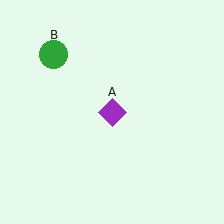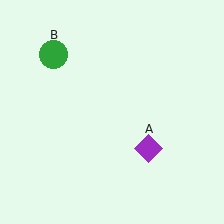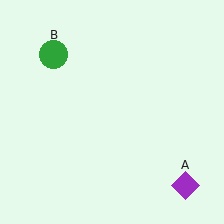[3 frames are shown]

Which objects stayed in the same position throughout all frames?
Green circle (object B) remained stationary.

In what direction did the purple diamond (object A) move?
The purple diamond (object A) moved down and to the right.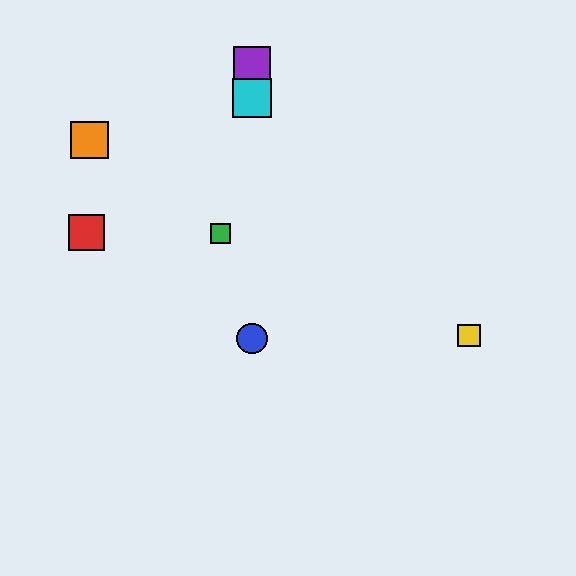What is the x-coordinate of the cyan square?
The cyan square is at x≈252.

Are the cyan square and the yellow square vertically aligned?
No, the cyan square is at x≈252 and the yellow square is at x≈469.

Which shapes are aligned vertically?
The blue circle, the purple square, the cyan square are aligned vertically.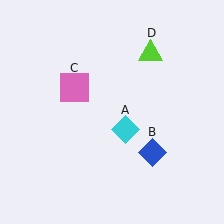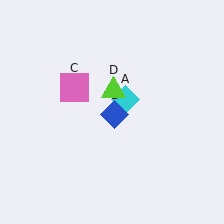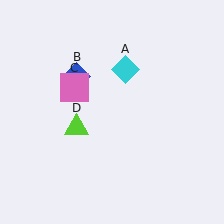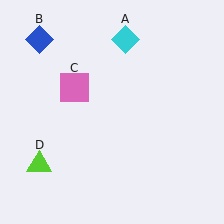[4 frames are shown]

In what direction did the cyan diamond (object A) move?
The cyan diamond (object A) moved up.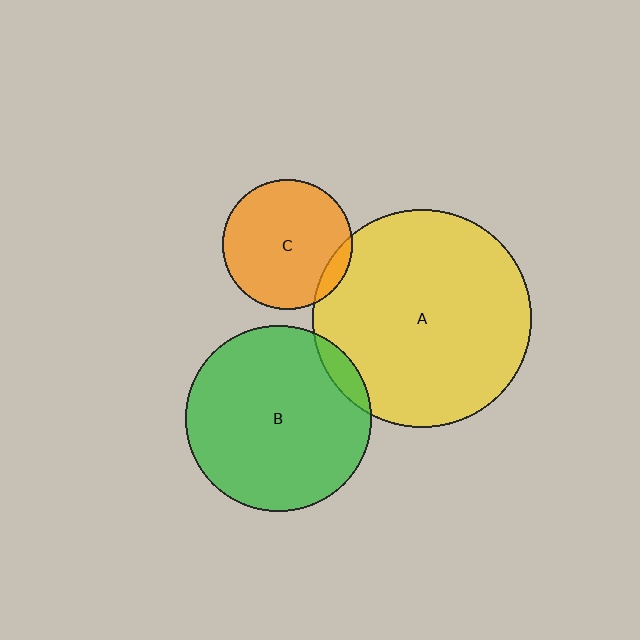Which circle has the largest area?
Circle A (yellow).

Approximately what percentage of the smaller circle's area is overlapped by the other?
Approximately 5%.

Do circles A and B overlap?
Yes.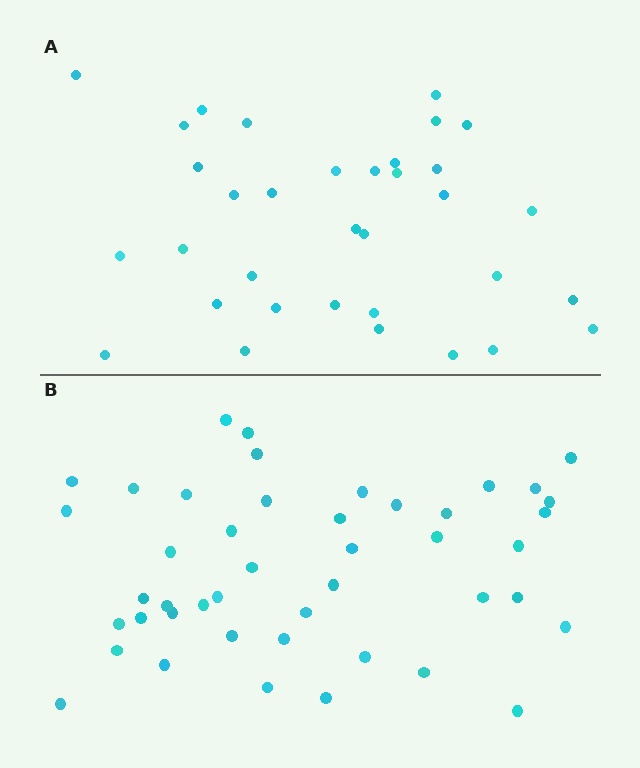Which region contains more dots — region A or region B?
Region B (the bottom region) has more dots.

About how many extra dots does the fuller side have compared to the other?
Region B has roughly 12 or so more dots than region A.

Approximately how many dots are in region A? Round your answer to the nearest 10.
About 30 dots. (The exact count is 34, which rounds to 30.)